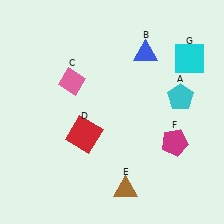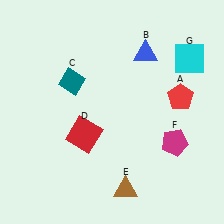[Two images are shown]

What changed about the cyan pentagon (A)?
In Image 1, A is cyan. In Image 2, it changed to red.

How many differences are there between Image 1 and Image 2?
There are 2 differences between the two images.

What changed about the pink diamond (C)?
In Image 1, C is pink. In Image 2, it changed to teal.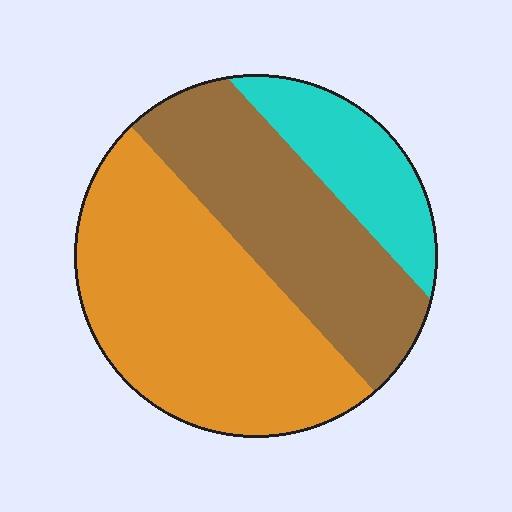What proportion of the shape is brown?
Brown covers 34% of the shape.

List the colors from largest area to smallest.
From largest to smallest: orange, brown, cyan.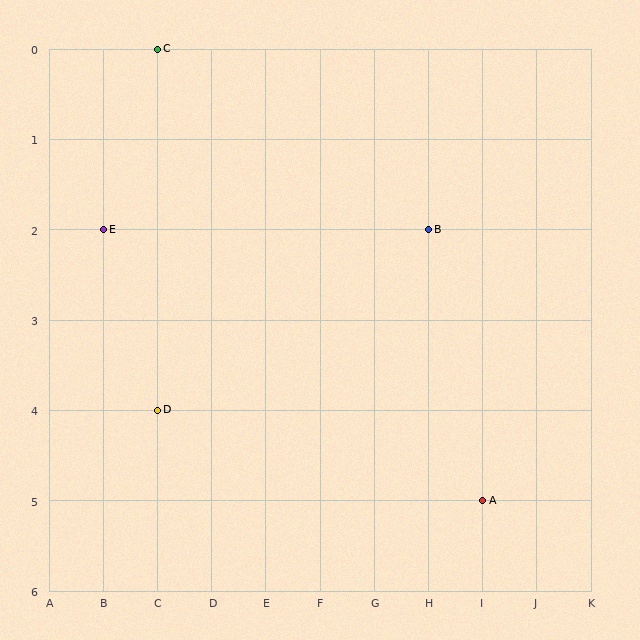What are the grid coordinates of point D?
Point D is at grid coordinates (C, 4).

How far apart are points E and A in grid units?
Points E and A are 7 columns and 3 rows apart (about 7.6 grid units diagonally).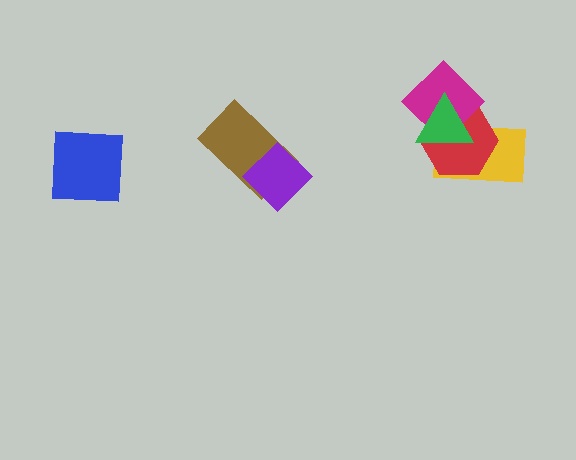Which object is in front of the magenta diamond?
The green triangle is in front of the magenta diamond.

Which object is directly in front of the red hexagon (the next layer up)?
The magenta diamond is directly in front of the red hexagon.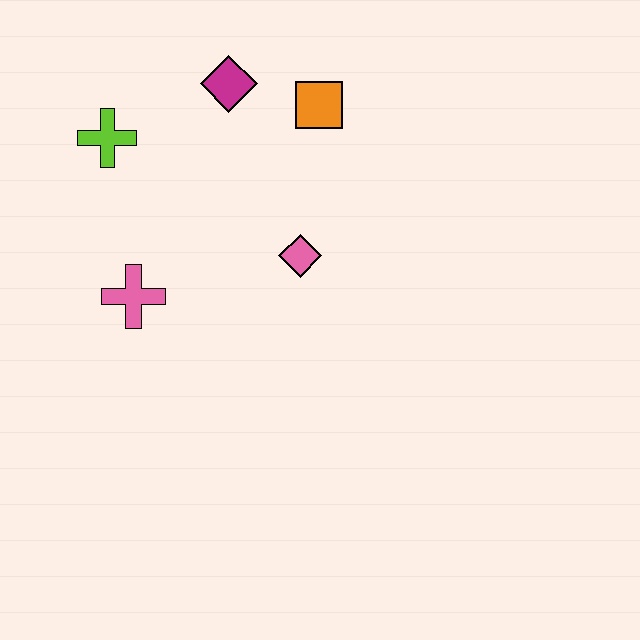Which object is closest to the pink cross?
The lime cross is closest to the pink cross.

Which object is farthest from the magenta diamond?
The pink cross is farthest from the magenta diamond.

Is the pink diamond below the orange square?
Yes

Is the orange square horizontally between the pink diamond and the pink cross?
No